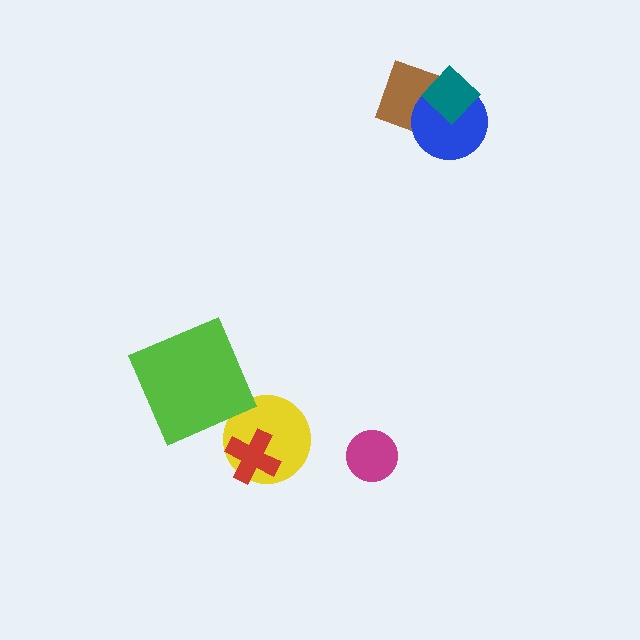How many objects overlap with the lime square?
0 objects overlap with the lime square.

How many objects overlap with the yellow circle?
1 object overlaps with the yellow circle.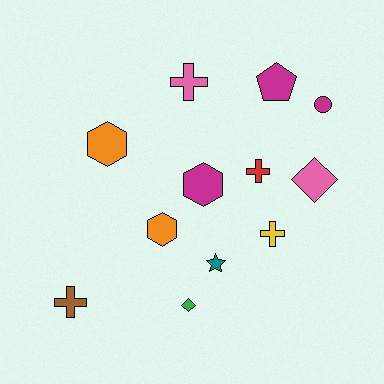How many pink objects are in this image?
There are 2 pink objects.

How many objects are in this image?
There are 12 objects.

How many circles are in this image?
There is 1 circle.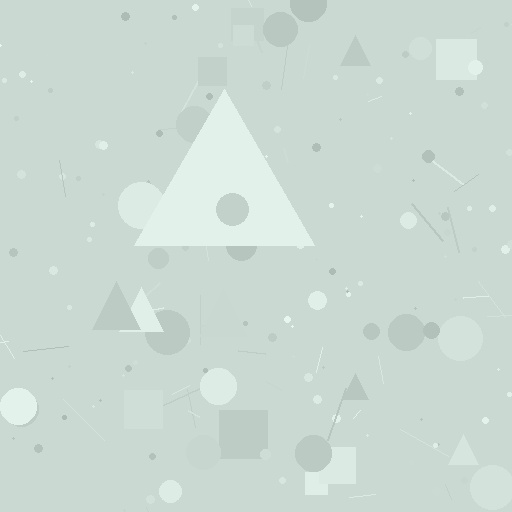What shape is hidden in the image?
A triangle is hidden in the image.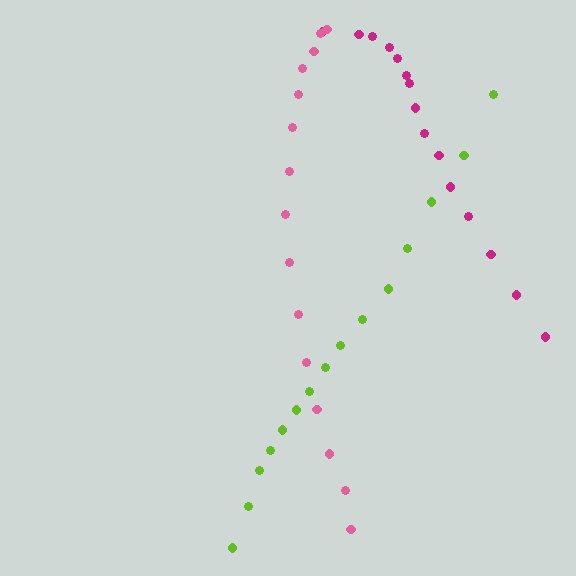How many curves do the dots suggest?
There are 3 distinct paths.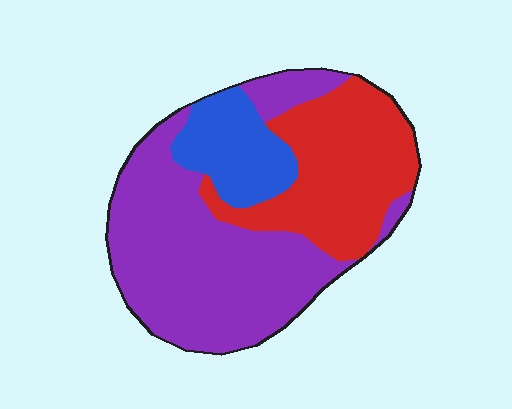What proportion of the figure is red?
Red takes up between a quarter and a half of the figure.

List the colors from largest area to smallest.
From largest to smallest: purple, red, blue.